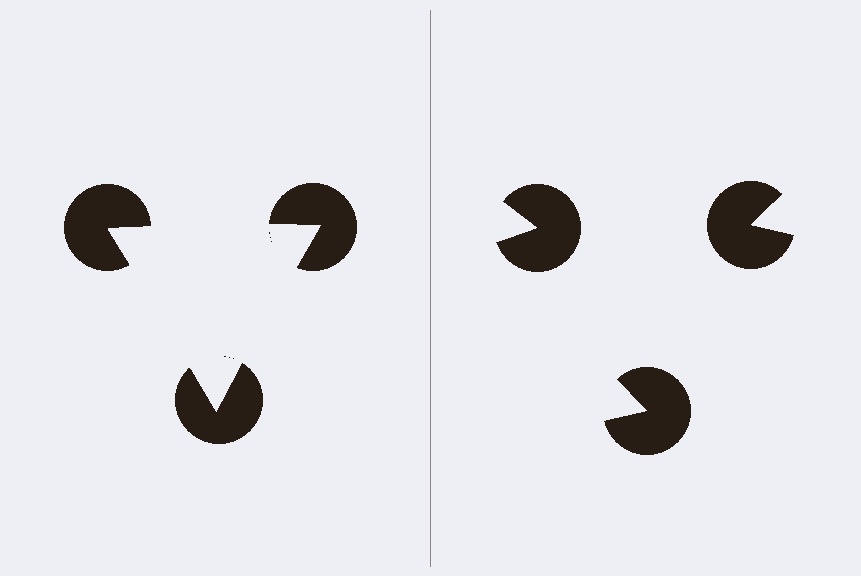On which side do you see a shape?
An illusory triangle appears on the left side. On the right side the wedge cuts are rotated, so no coherent shape forms.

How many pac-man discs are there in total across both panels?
6 — 3 on each side.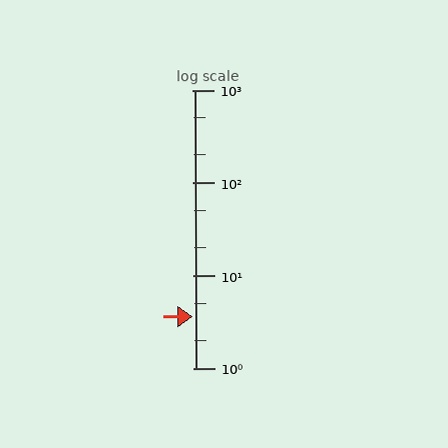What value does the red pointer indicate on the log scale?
The pointer indicates approximately 3.6.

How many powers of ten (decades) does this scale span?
The scale spans 3 decades, from 1 to 1000.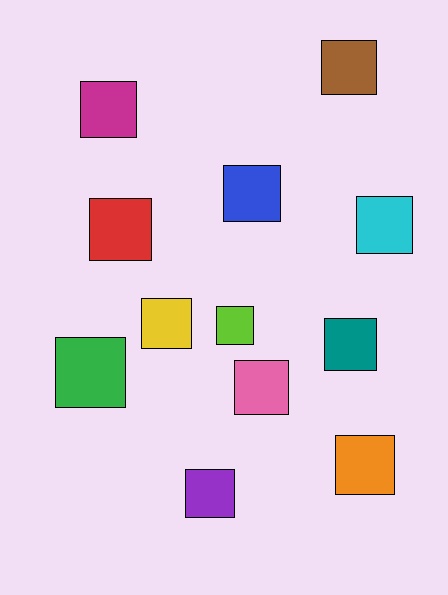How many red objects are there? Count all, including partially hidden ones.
There is 1 red object.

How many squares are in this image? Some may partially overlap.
There are 12 squares.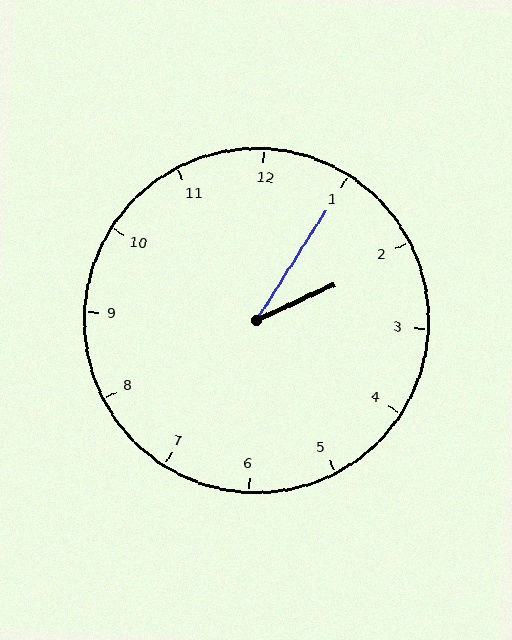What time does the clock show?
2:05.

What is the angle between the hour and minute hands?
Approximately 32 degrees.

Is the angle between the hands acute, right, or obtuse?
It is acute.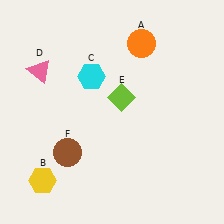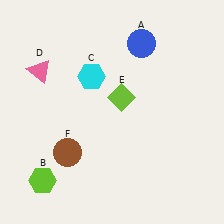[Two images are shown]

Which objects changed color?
A changed from orange to blue. B changed from yellow to lime.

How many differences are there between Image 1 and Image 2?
There are 2 differences between the two images.